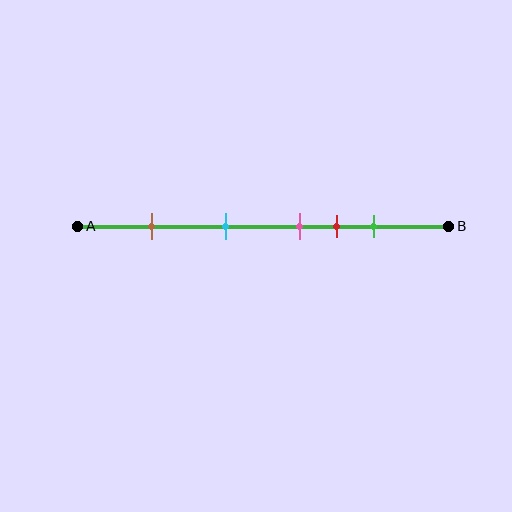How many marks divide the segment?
There are 5 marks dividing the segment.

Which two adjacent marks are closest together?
The pink and red marks are the closest adjacent pair.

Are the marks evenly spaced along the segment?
No, the marks are not evenly spaced.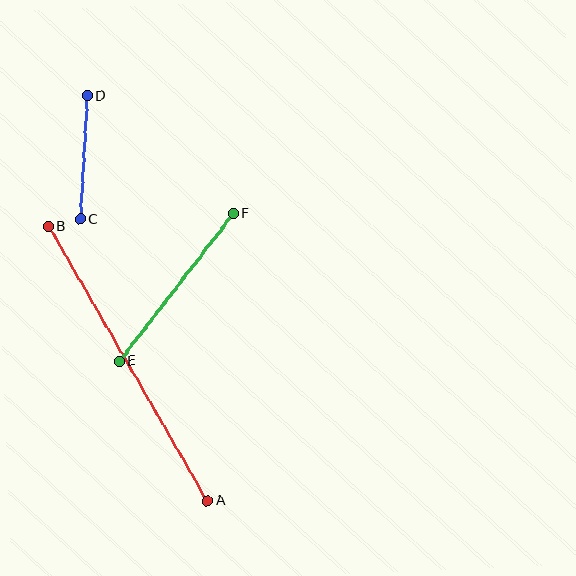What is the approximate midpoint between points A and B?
The midpoint is at approximately (128, 364) pixels.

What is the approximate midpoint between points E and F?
The midpoint is at approximately (176, 287) pixels.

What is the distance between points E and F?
The distance is approximately 187 pixels.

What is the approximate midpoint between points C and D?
The midpoint is at approximately (84, 157) pixels.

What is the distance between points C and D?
The distance is approximately 123 pixels.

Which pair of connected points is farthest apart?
Points A and B are farthest apart.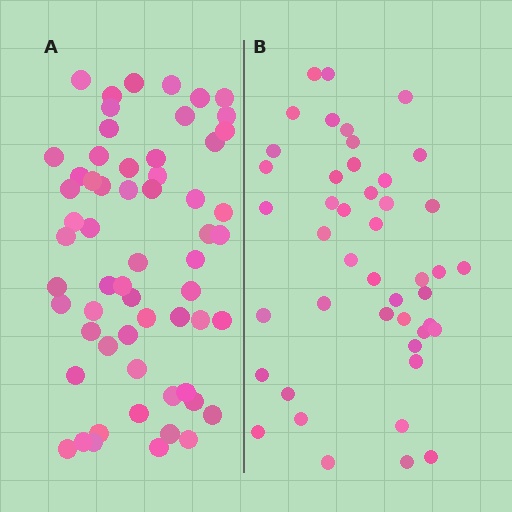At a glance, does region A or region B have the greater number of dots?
Region A (the left region) has more dots.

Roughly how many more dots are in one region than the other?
Region A has approximately 15 more dots than region B.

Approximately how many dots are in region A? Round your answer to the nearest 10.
About 60 dots.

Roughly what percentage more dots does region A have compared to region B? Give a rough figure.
About 35% more.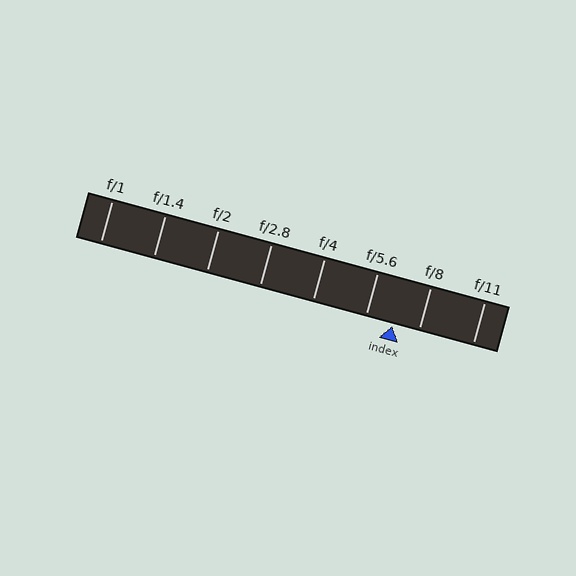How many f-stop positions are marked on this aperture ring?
There are 8 f-stop positions marked.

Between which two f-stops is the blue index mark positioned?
The index mark is between f/5.6 and f/8.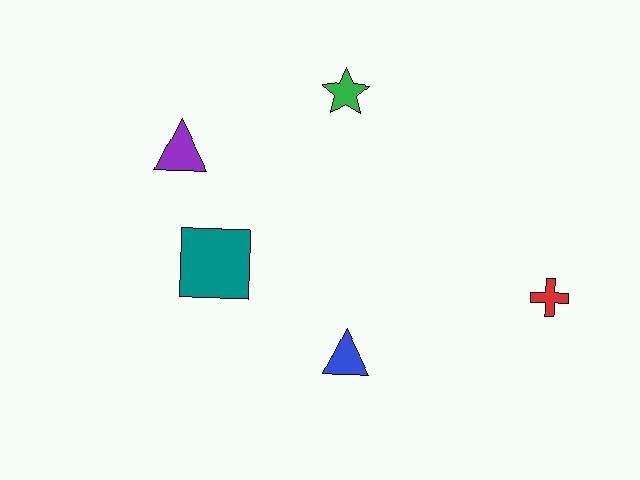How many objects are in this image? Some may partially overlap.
There are 5 objects.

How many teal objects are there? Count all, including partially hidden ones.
There is 1 teal object.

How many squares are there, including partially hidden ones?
There is 1 square.